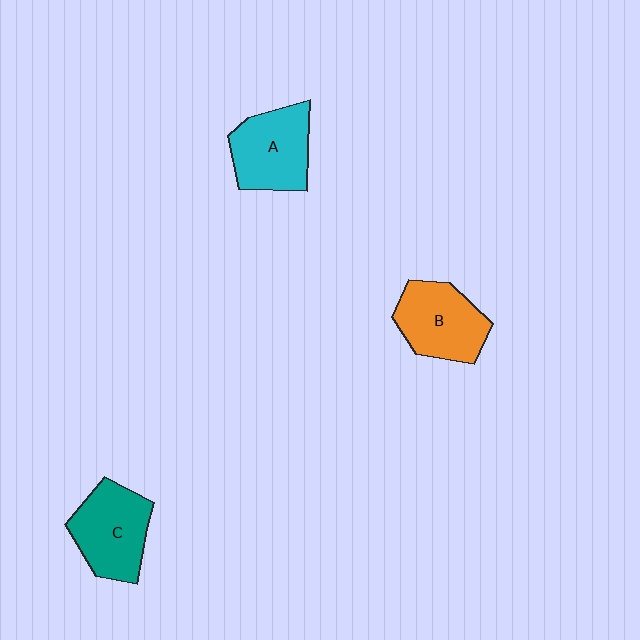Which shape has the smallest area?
Shape B (orange).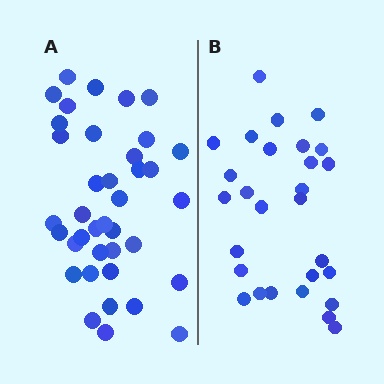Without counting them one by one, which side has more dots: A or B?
Region A (the left region) has more dots.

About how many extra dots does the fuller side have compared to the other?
Region A has roughly 10 or so more dots than region B.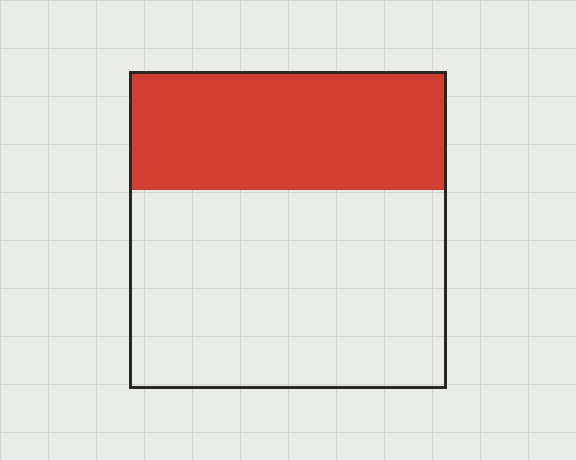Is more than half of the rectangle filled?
No.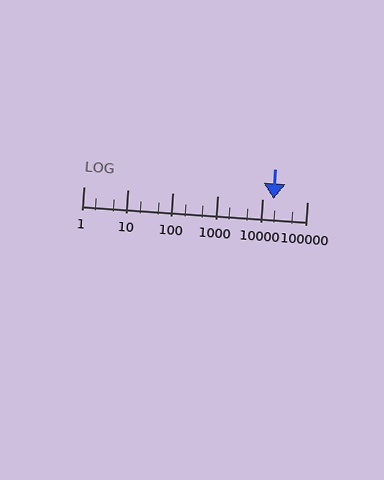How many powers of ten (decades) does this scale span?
The scale spans 5 decades, from 1 to 100000.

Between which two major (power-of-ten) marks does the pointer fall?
The pointer is between 10000 and 100000.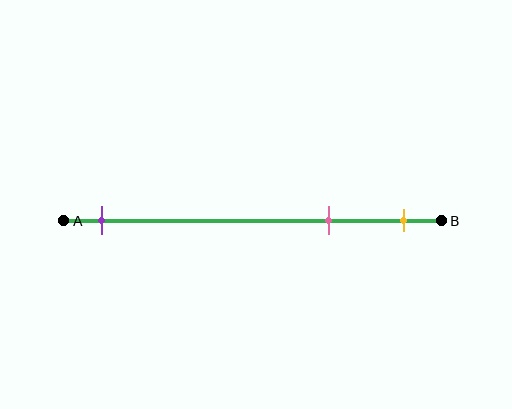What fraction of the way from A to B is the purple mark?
The purple mark is approximately 10% (0.1) of the way from A to B.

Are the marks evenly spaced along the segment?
No, the marks are not evenly spaced.